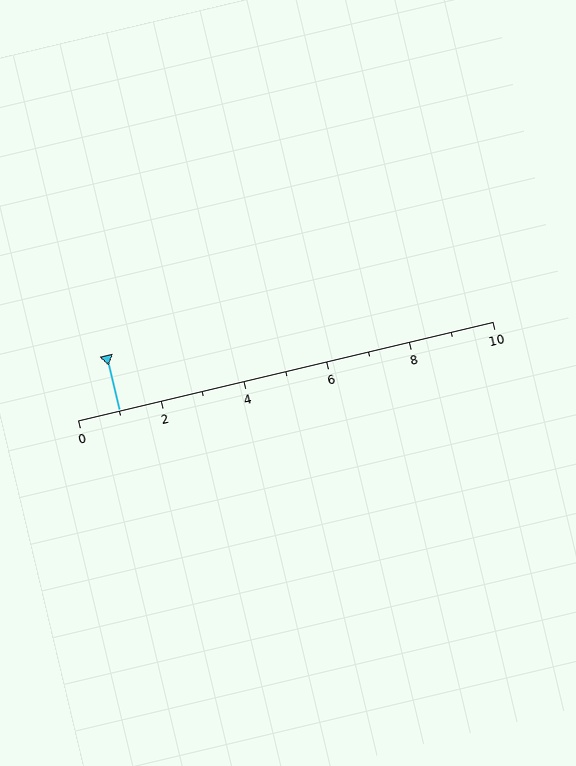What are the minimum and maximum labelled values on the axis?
The axis runs from 0 to 10.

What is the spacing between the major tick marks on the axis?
The major ticks are spaced 2 apart.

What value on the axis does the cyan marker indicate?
The marker indicates approximately 1.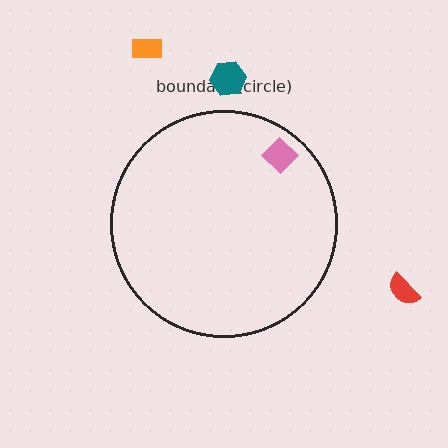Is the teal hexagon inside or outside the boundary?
Outside.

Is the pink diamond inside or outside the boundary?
Inside.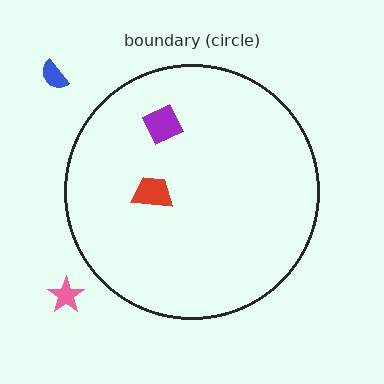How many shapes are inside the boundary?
2 inside, 2 outside.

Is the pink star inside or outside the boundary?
Outside.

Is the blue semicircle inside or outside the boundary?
Outside.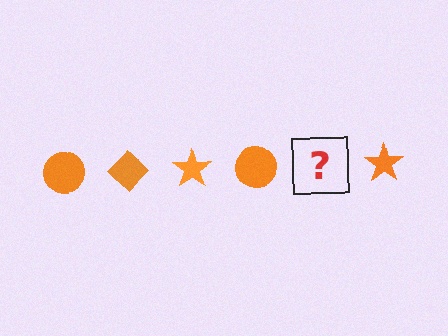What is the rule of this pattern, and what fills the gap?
The rule is that the pattern cycles through circle, diamond, star shapes in orange. The gap should be filled with an orange diamond.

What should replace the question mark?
The question mark should be replaced with an orange diamond.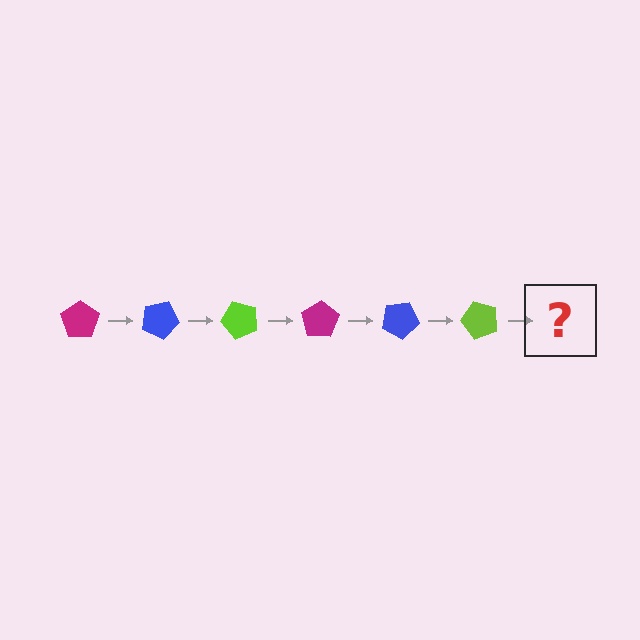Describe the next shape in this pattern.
It should be a magenta pentagon, rotated 150 degrees from the start.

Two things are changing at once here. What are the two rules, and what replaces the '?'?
The two rules are that it rotates 25 degrees each step and the color cycles through magenta, blue, and lime. The '?' should be a magenta pentagon, rotated 150 degrees from the start.